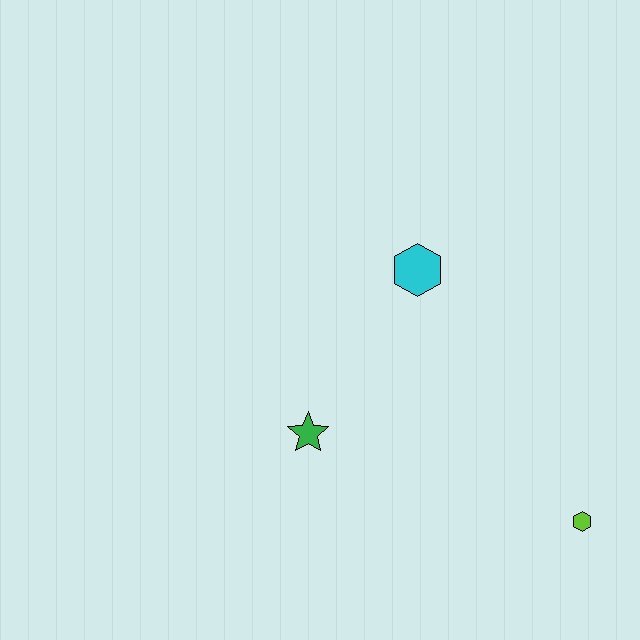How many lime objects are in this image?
There is 1 lime object.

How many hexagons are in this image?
There are 2 hexagons.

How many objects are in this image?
There are 3 objects.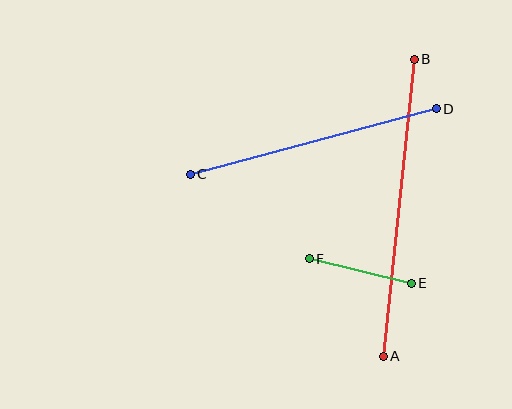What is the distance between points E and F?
The distance is approximately 105 pixels.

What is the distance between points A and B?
The distance is approximately 298 pixels.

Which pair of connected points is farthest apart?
Points A and B are farthest apart.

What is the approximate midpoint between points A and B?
The midpoint is at approximately (399, 208) pixels.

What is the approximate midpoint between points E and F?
The midpoint is at approximately (360, 271) pixels.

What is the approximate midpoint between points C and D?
The midpoint is at approximately (313, 141) pixels.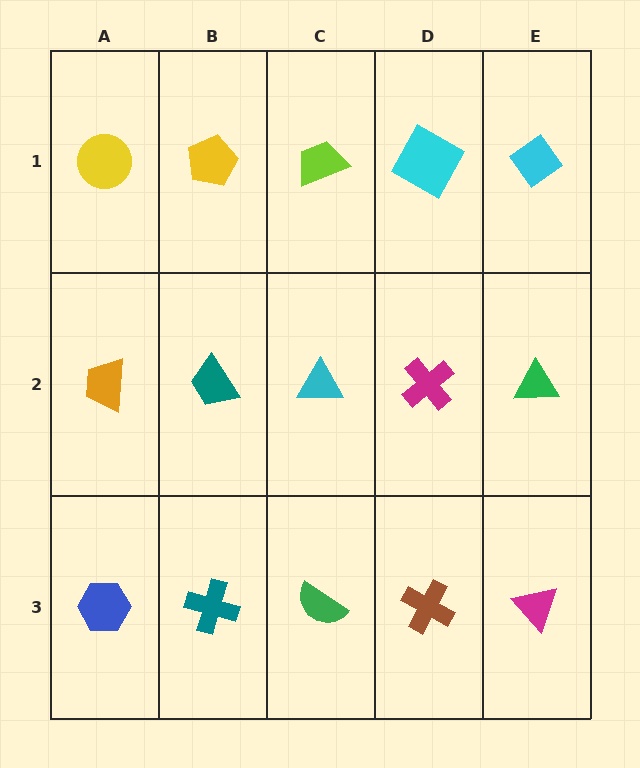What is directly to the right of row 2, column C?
A magenta cross.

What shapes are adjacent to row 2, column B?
A yellow pentagon (row 1, column B), a teal cross (row 3, column B), an orange trapezoid (row 2, column A), a cyan triangle (row 2, column C).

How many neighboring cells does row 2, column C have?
4.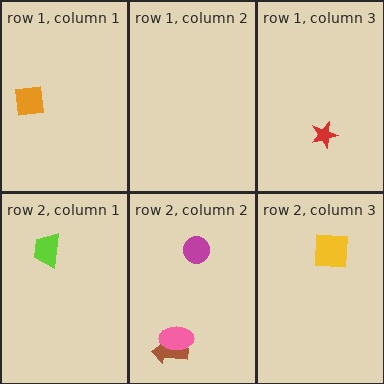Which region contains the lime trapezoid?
The row 2, column 1 region.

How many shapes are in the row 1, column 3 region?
1.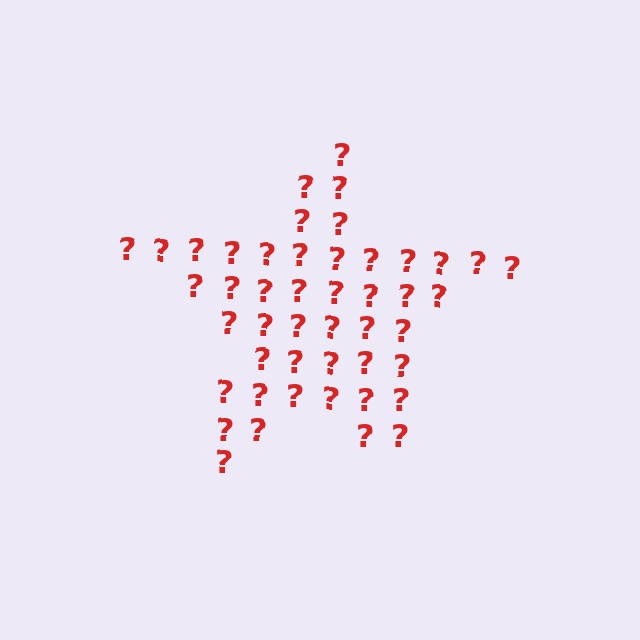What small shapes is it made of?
It is made of small question marks.